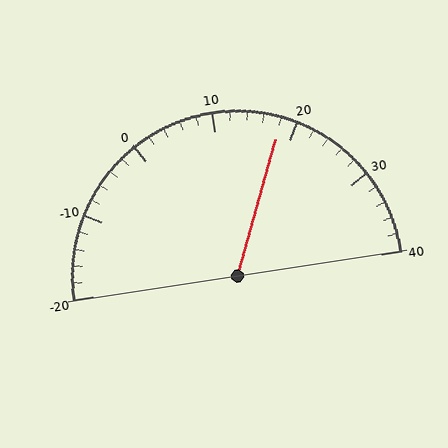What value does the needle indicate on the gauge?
The needle indicates approximately 18.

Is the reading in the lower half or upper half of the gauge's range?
The reading is in the upper half of the range (-20 to 40).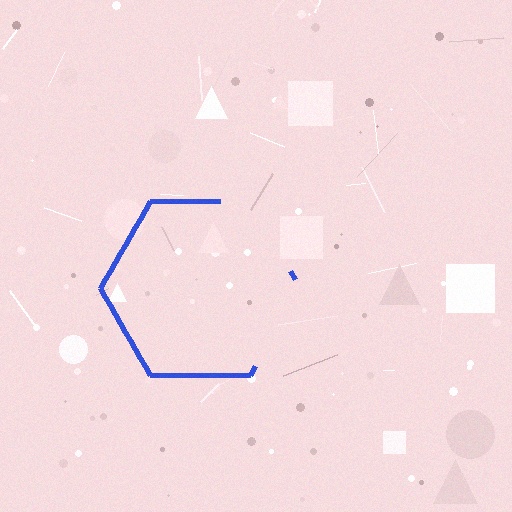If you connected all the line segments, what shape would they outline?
They would outline a hexagon.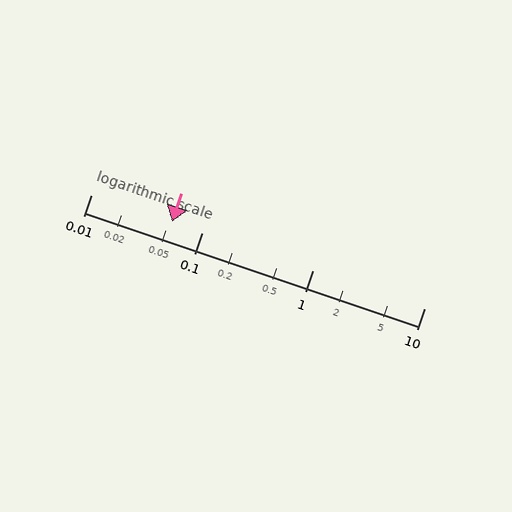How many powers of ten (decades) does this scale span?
The scale spans 3 decades, from 0.01 to 10.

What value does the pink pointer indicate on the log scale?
The pointer indicates approximately 0.054.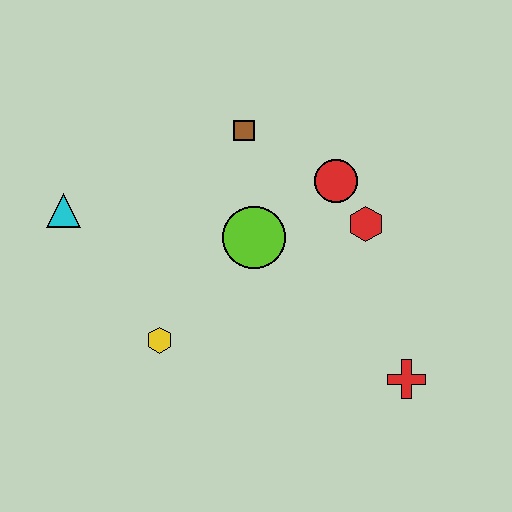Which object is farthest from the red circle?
The cyan triangle is farthest from the red circle.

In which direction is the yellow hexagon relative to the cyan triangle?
The yellow hexagon is below the cyan triangle.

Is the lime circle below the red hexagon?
Yes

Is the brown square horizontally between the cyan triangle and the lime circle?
Yes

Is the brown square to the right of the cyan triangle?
Yes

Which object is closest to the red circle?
The red hexagon is closest to the red circle.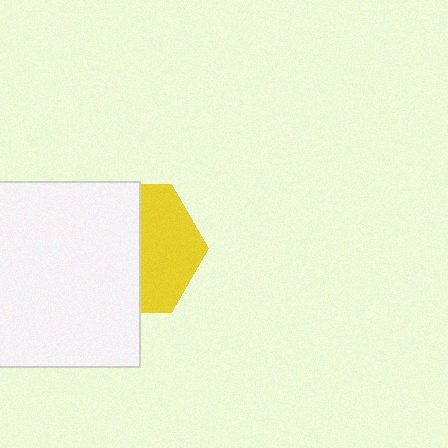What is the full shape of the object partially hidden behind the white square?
The partially hidden object is a yellow hexagon.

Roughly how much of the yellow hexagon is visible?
A small part of it is visible (roughly 44%).